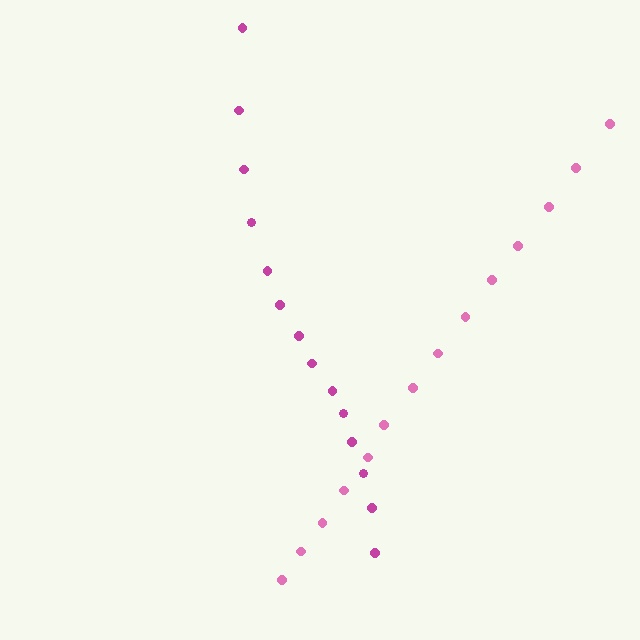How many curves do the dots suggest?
There are 2 distinct paths.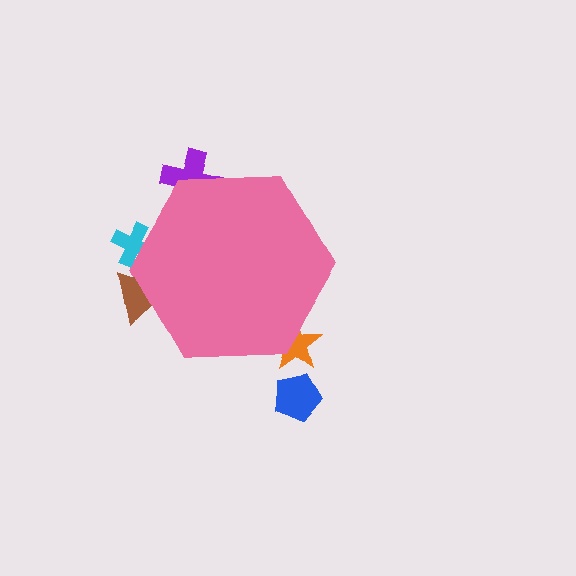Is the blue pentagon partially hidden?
No, the blue pentagon is fully visible.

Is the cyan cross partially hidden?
Yes, the cyan cross is partially hidden behind the pink hexagon.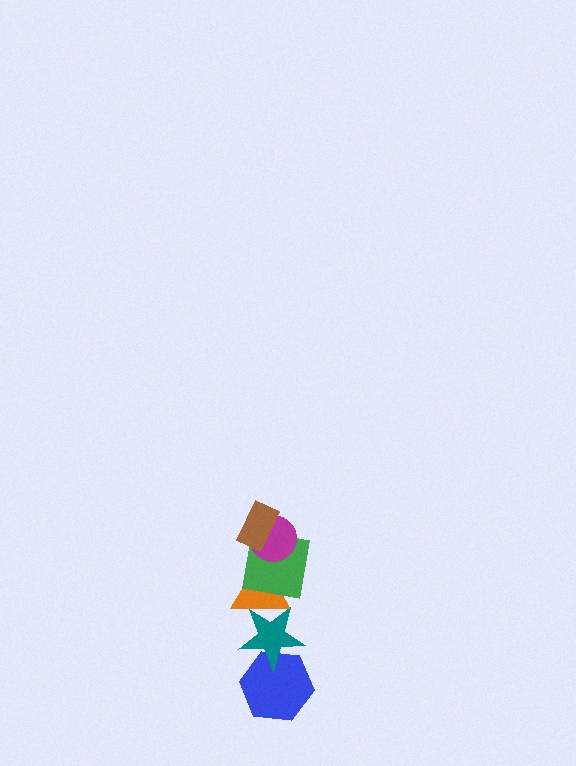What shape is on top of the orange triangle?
The green square is on top of the orange triangle.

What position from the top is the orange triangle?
The orange triangle is 4th from the top.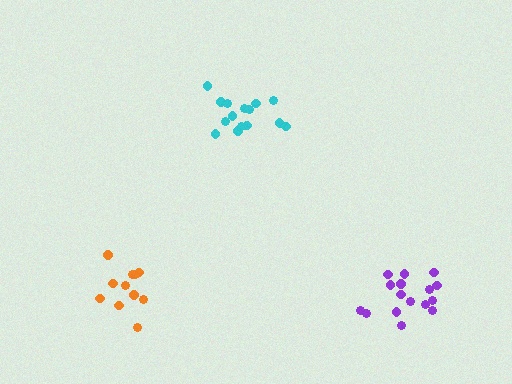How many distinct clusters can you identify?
There are 3 distinct clusters.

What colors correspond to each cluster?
The clusters are colored: cyan, orange, purple.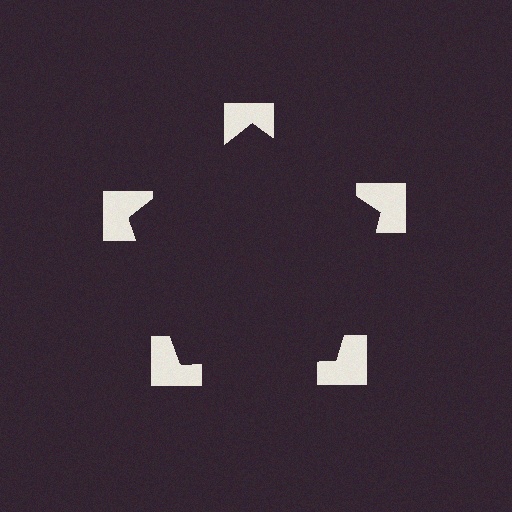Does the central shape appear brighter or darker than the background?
It typically appears slightly darker than the background, even though no actual brightness change is drawn.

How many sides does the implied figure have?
5 sides.